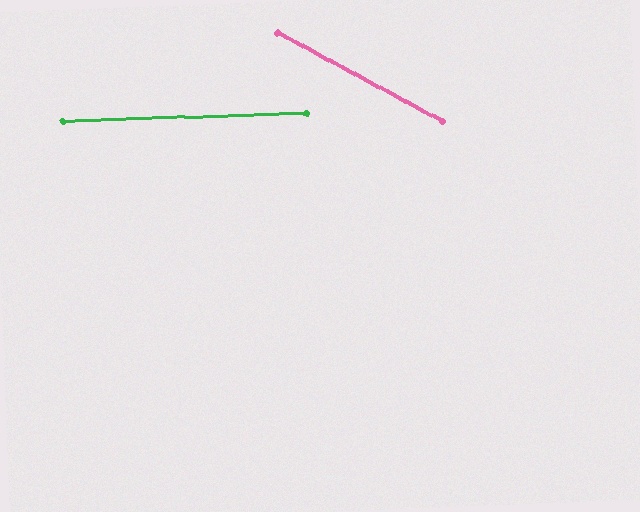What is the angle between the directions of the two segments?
Approximately 30 degrees.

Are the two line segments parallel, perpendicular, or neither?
Neither parallel nor perpendicular — they differ by about 30°.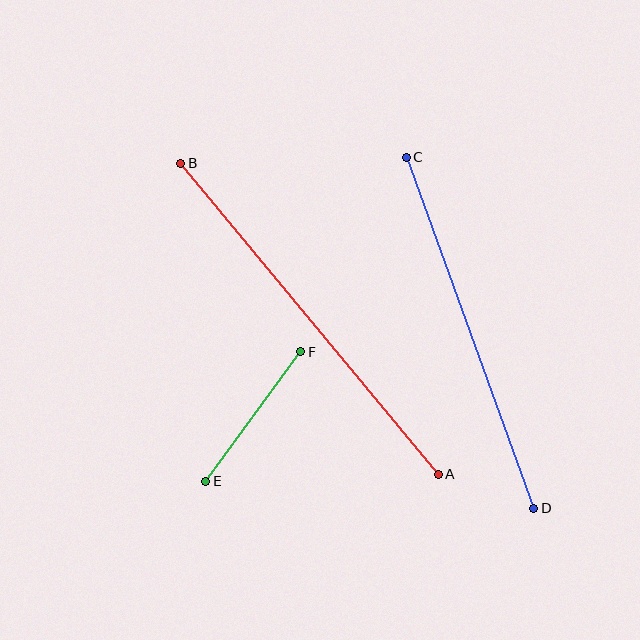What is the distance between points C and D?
The distance is approximately 373 pixels.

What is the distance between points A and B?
The distance is approximately 404 pixels.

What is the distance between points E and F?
The distance is approximately 161 pixels.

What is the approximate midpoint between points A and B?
The midpoint is at approximately (310, 319) pixels.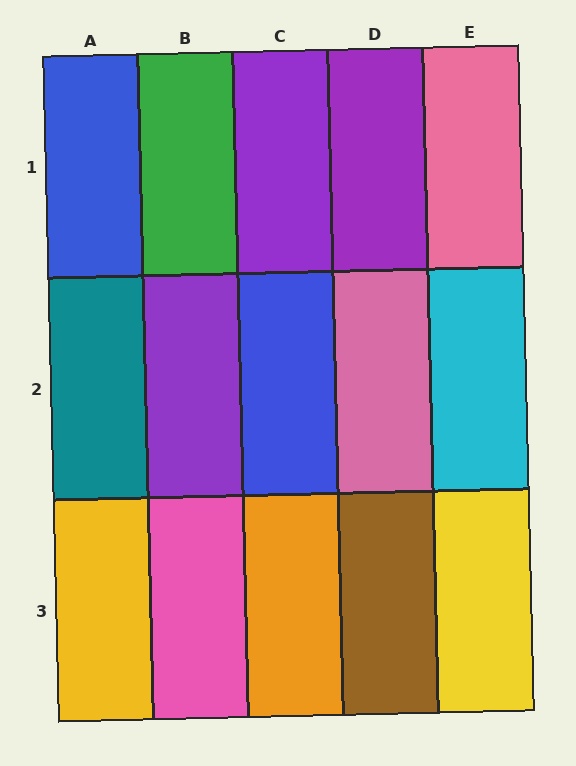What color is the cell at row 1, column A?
Blue.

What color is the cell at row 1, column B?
Green.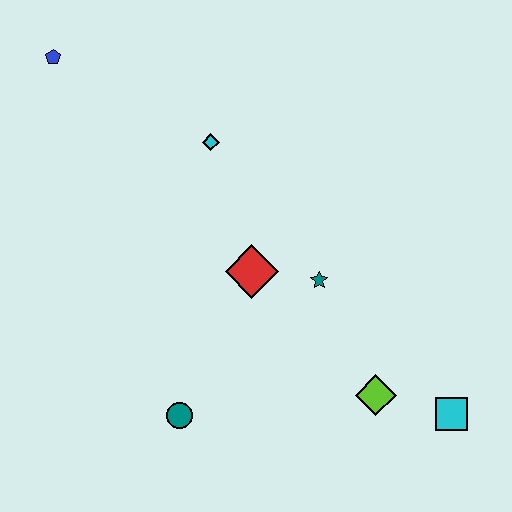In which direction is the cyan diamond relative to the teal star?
The cyan diamond is above the teal star.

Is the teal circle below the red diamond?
Yes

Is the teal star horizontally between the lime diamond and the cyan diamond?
Yes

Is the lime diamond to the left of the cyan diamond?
No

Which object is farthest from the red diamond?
The blue pentagon is farthest from the red diamond.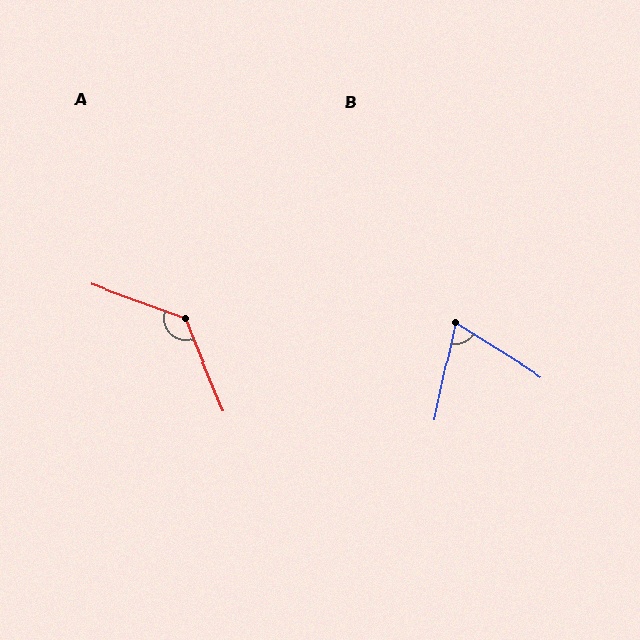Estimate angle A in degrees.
Approximately 132 degrees.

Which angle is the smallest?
B, at approximately 69 degrees.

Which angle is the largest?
A, at approximately 132 degrees.